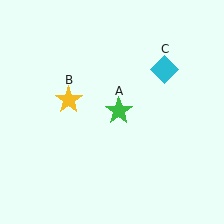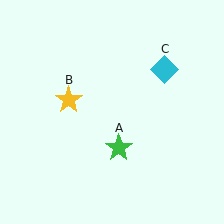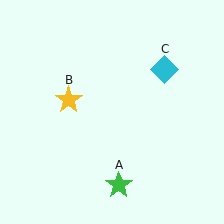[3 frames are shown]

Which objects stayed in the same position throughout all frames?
Yellow star (object B) and cyan diamond (object C) remained stationary.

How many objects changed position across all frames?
1 object changed position: green star (object A).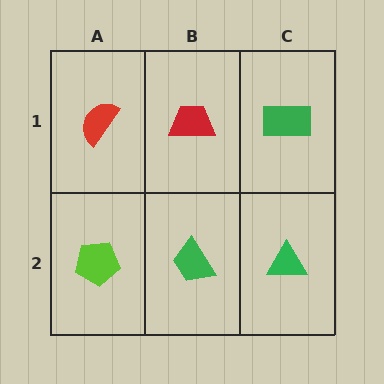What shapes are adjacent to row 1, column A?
A lime pentagon (row 2, column A), a red trapezoid (row 1, column B).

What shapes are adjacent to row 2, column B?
A red trapezoid (row 1, column B), a lime pentagon (row 2, column A), a green triangle (row 2, column C).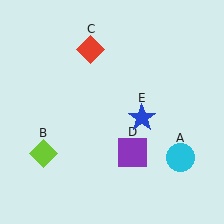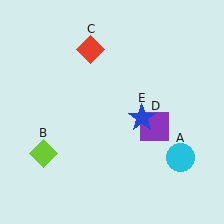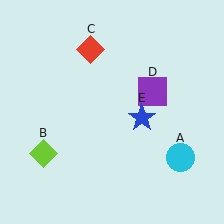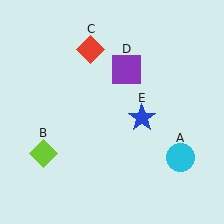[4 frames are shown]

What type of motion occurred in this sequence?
The purple square (object D) rotated counterclockwise around the center of the scene.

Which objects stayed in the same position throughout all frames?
Cyan circle (object A) and lime diamond (object B) and red diamond (object C) and blue star (object E) remained stationary.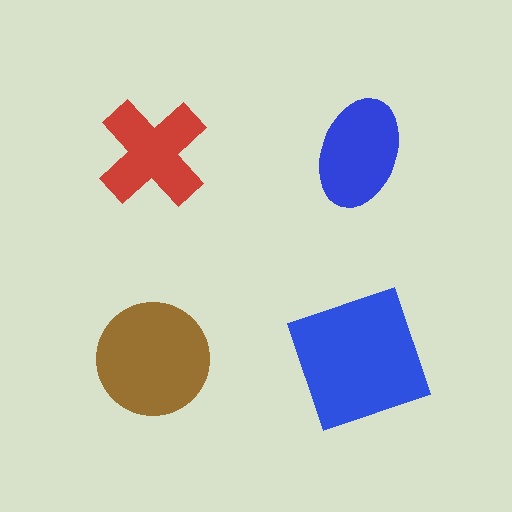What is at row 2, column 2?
A blue square.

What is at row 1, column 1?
A red cross.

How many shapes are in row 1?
2 shapes.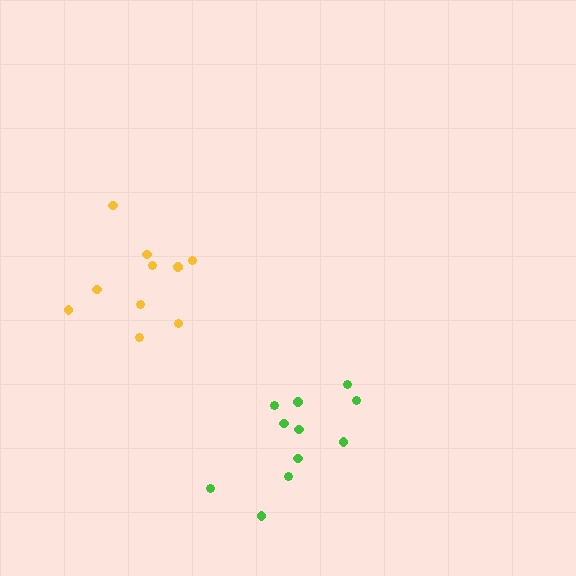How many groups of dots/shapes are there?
There are 2 groups.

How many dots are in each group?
Group 1: 10 dots, Group 2: 11 dots (21 total).